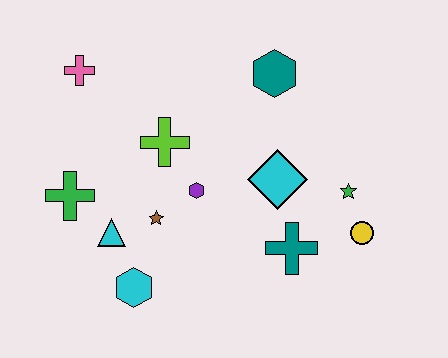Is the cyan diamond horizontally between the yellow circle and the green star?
No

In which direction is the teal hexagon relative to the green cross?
The teal hexagon is to the right of the green cross.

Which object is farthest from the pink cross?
The yellow circle is farthest from the pink cross.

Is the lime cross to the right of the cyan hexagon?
Yes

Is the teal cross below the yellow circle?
Yes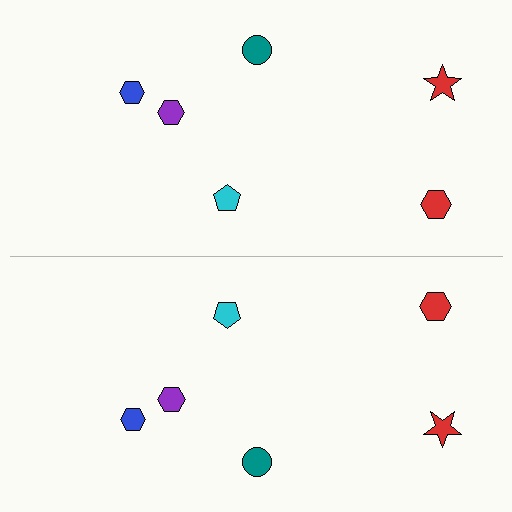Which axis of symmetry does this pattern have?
The pattern has a horizontal axis of symmetry running through the center of the image.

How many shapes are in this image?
There are 12 shapes in this image.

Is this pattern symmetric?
Yes, this pattern has bilateral (reflection) symmetry.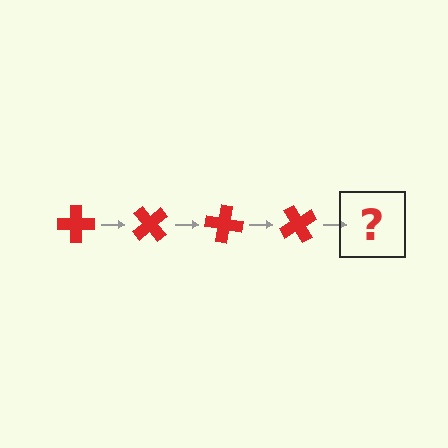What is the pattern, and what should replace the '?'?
The pattern is that the cross rotates 50 degrees each step. The '?' should be a red cross rotated 200 degrees.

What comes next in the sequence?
The next element should be a red cross rotated 200 degrees.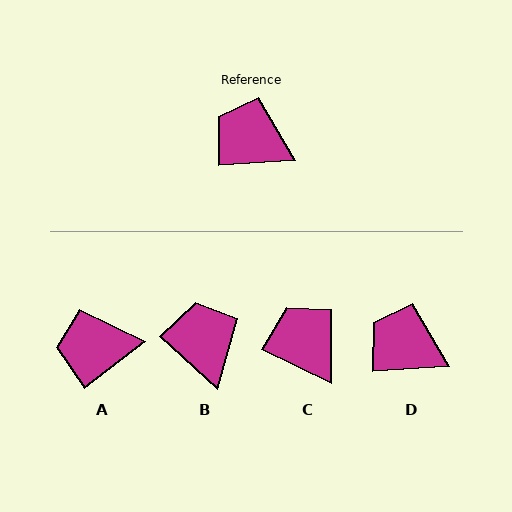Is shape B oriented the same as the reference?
No, it is off by about 46 degrees.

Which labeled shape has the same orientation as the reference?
D.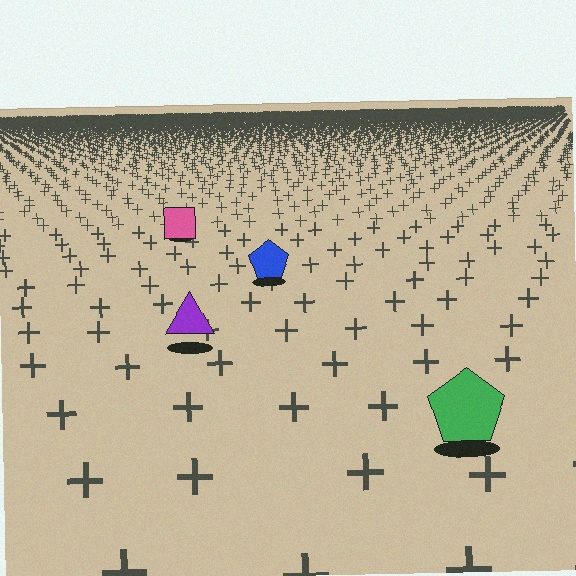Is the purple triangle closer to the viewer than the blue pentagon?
Yes. The purple triangle is closer — you can tell from the texture gradient: the ground texture is coarser near it.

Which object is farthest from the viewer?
The pink square is farthest from the viewer. It appears smaller and the ground texture around it is denser.